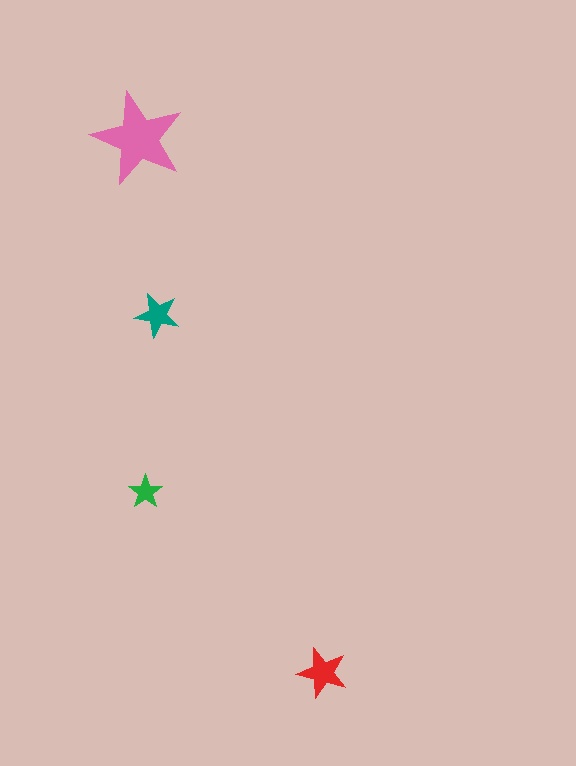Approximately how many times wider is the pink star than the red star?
About 2 times wider.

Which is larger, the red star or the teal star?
The red one.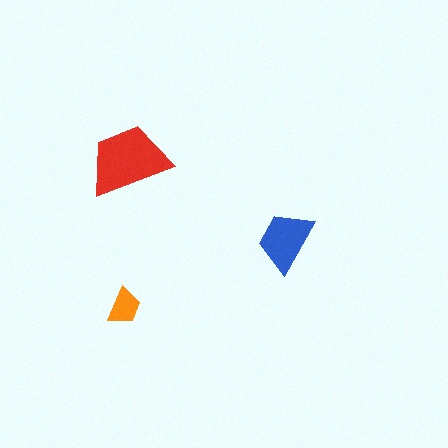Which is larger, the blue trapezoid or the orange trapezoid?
The blue one.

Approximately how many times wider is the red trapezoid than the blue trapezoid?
About 1.5 times wider.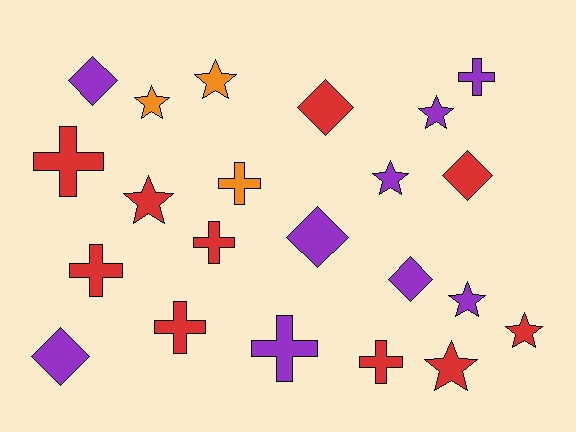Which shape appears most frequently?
Star, with 8 objects.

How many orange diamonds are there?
There are no orange diamonds.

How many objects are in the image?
There are 22 objects.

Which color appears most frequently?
Red, with 10 objects.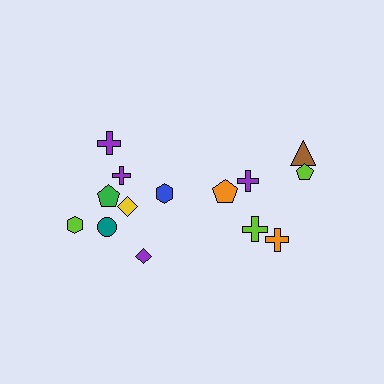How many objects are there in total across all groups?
There are 14 objects.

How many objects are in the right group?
There are 6 objects.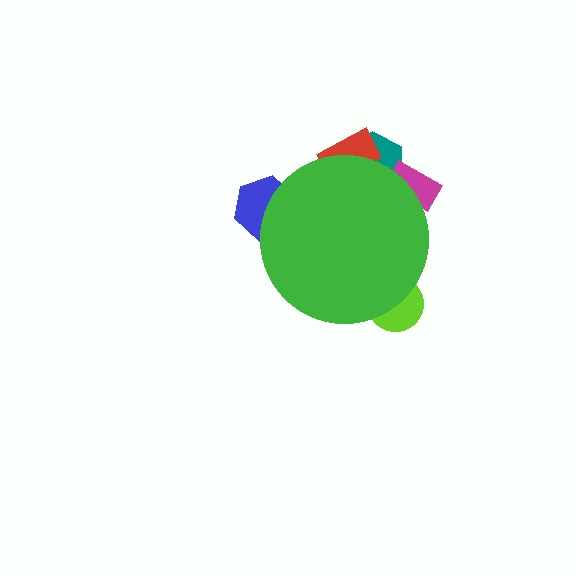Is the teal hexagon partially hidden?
Yes, the teal hexagon is partially hidden behind the green circle.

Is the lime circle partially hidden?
Yes, the lime circle is partially hidden behind the green circle.